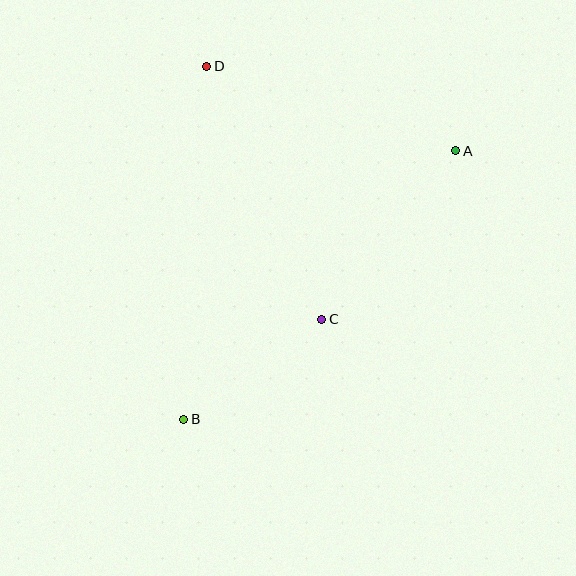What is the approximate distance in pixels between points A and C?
The distance between A and C is approximately 215 pixels.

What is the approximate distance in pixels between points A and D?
The distance between A and D is approximately 263 pixels.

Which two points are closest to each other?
Points B and C are closest to each other.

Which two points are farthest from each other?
Points A and B are farthest from each other.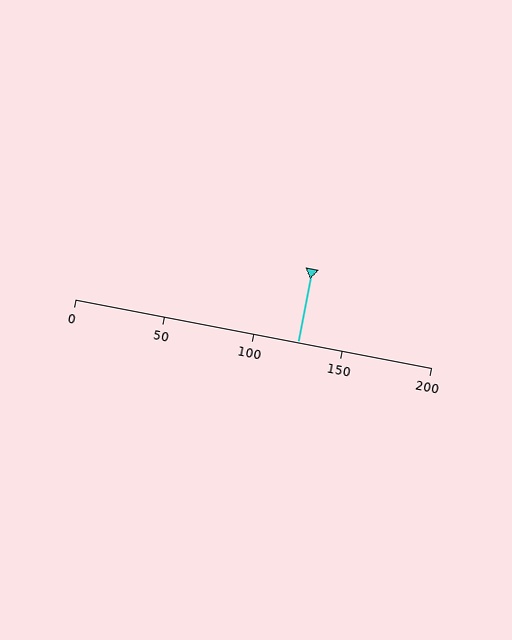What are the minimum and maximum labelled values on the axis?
The axis runs from 0 to 200.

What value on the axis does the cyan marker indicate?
The marker indicates approximately 125.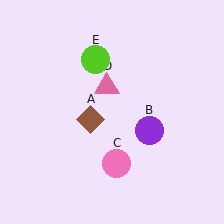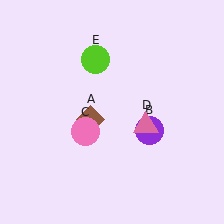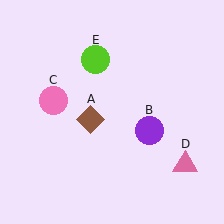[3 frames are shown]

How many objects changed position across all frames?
2 objects changed position: pink circle (object C), pink triangle (object D).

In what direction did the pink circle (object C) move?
The pink circle (object C) moved up and to the left.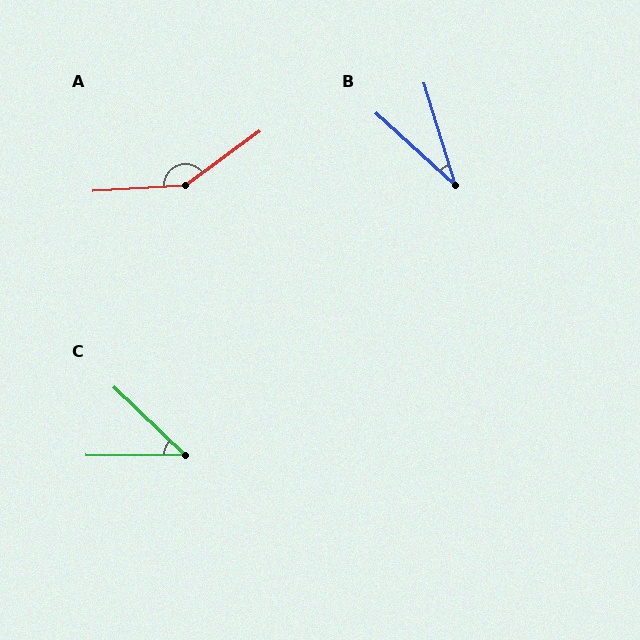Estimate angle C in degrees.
Approximately 44 degrees.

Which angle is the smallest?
B, at approximately 31 degrees.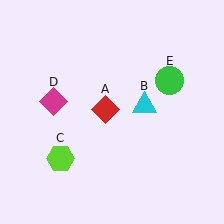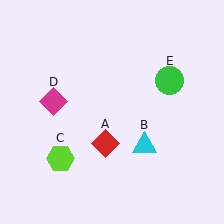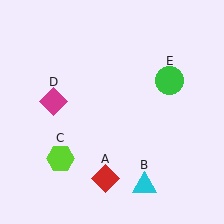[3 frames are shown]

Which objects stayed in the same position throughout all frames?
Lime hexagon (object C) and magenta diamond (object D) and green circle (object E) remained stationary.